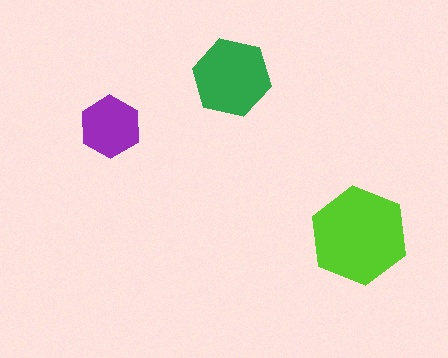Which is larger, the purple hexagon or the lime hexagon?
The lime one.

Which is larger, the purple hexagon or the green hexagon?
The green one.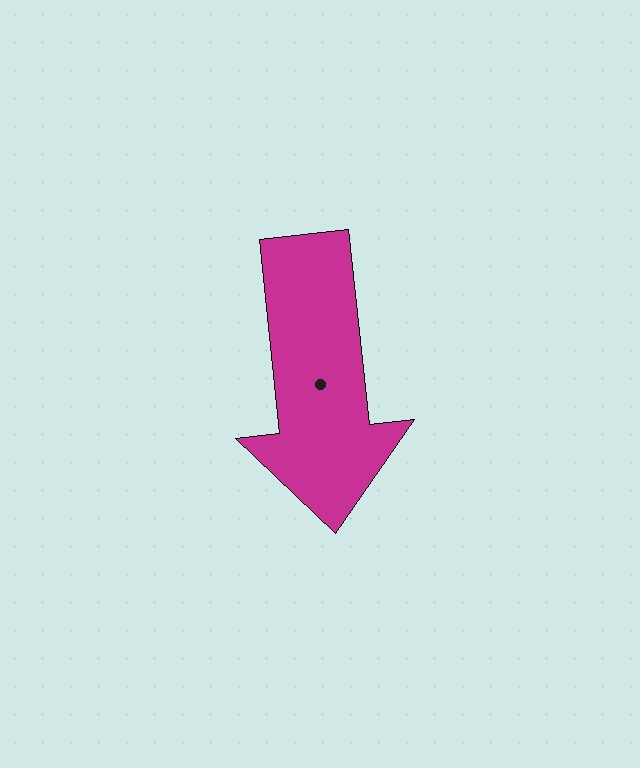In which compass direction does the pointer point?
South.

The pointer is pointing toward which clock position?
Roughly 6 o'clock.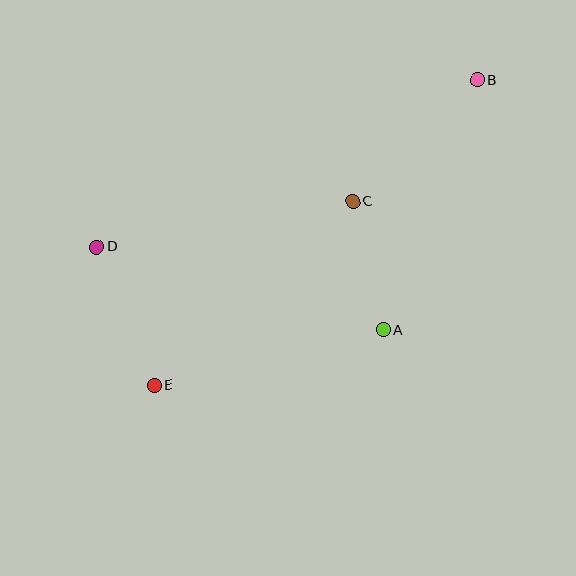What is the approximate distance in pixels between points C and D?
The distance between C and D is approximately 260 pixels.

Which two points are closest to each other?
Points A and C are closest to each other.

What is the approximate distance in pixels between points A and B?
The distance between A and B is approximately 267 pixels.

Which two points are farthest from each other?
Points B and E are farthest from each other.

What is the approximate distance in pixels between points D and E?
The distance between D and E is approximately 150 pixels.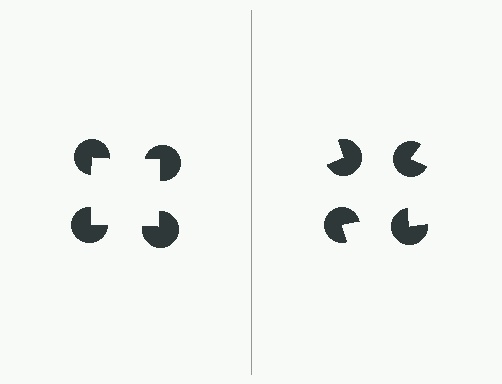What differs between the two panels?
The pac-man discs are positioned identically on both sides; only the wedge orientations differ. On the left they align to a square; on the right they are misaligned.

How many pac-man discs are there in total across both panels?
8 — 4 on each side.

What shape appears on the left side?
An illusory square.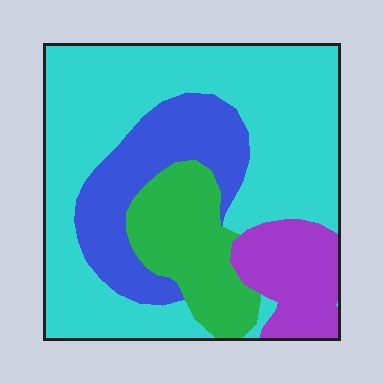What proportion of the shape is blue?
Blue covers about 20% of the shape.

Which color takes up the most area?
Cyan, at roughly 55%.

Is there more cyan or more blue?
Cyan.